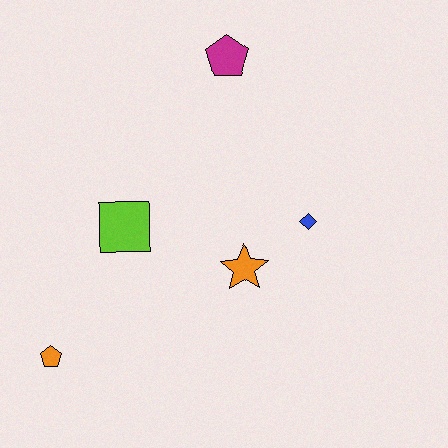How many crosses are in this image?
There are no crosses.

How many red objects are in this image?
There are no red objects.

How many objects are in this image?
There are 5 objects.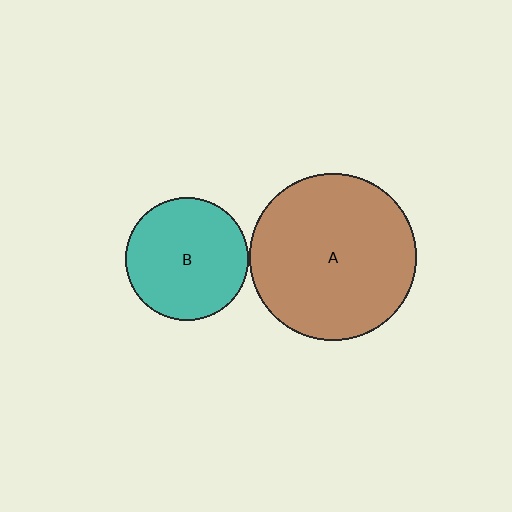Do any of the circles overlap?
No, none of the circles overlap.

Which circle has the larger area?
Circle A (brown).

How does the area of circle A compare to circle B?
Approximately 1.8 times.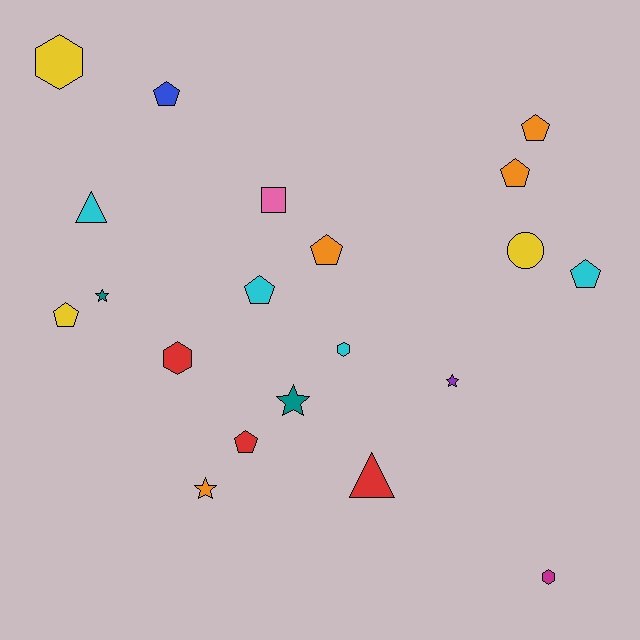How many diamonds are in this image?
There are no diamonds.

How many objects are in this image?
There are 20 objects.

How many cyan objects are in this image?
There are 4 cyan objects.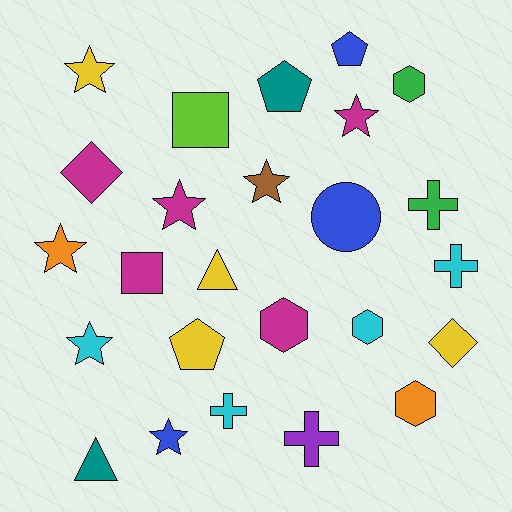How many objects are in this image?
There are 25 objects.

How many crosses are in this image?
There are 4 crosses.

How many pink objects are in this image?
There are no pink objects.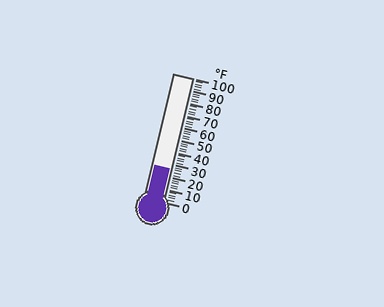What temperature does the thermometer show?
The thermometer shows approximately 26°F.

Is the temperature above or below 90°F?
The temperature is below 90°F.